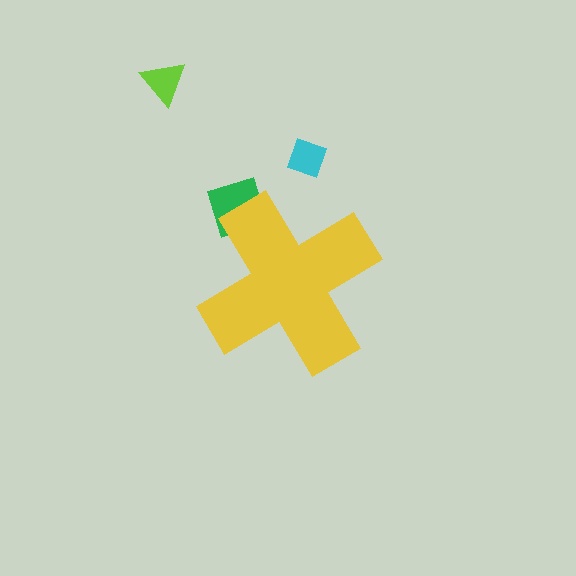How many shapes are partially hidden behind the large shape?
1 shape is partially hidden.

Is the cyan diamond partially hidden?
No, the cyan diamond is fully visible.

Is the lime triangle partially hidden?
No, the lime triangle is fully visible.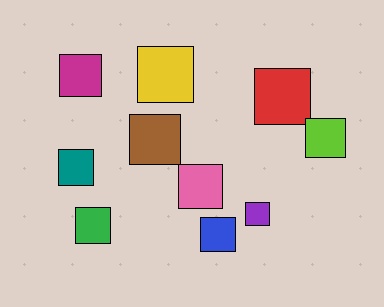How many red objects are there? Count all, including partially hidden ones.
There is 1 red object.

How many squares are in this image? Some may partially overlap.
There are 10 squares.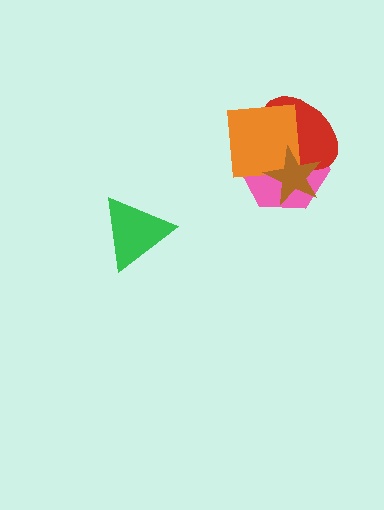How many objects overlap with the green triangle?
0 objects overlap with the green triangle.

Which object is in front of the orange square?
The brown star is in front of the orange square.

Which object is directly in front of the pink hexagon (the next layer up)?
The red ellipse is directly in front of the pink hexagon.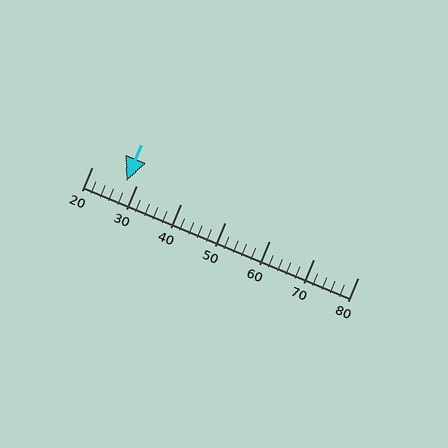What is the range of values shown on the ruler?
The ruler shows values from 20 to 80.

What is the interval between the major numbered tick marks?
The major tick marks are spaced 10 units apart.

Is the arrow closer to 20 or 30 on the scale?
The arrow is closer to 30.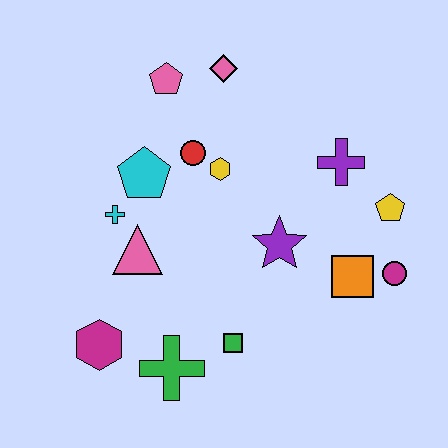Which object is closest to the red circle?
The yellow hexagon is closest to the red circle.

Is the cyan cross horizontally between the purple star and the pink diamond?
No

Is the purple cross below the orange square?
No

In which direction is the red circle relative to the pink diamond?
The red circle is below the pink diamond.